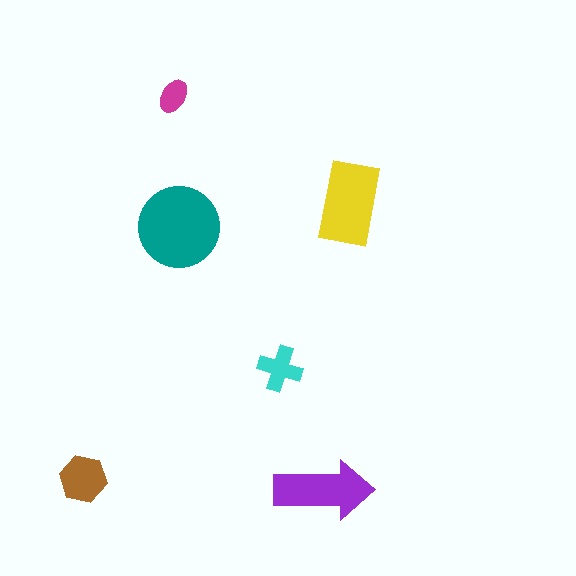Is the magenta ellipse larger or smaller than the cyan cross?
Smaller.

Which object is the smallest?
The magenta ellipse.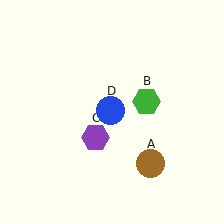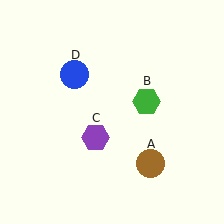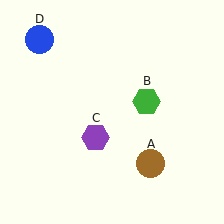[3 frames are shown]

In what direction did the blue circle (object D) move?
The blue circle (object D) moved up and to the left.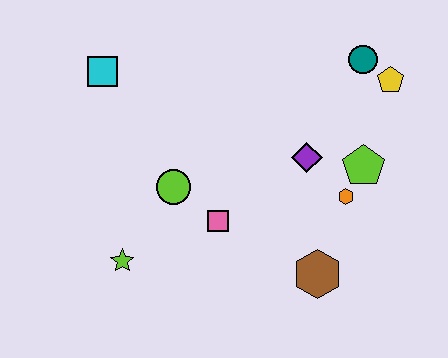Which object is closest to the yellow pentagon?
The teal circle is closest to the yellow pentagon.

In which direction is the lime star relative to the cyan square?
The lime star is below the cyan square.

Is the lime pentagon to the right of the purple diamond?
Yes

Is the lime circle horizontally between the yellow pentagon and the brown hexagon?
No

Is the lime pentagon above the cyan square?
No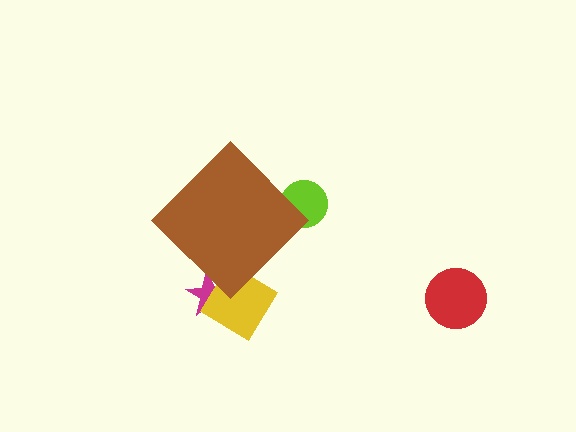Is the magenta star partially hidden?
Yes, the magenta star is partially hidden behind the brown diamond.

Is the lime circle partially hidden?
Yes, the lime circle is partially hidden behind the brown diamond.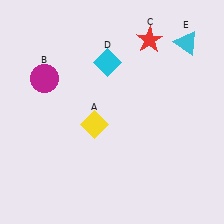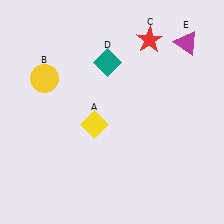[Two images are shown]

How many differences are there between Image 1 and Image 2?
There are 3 differences between the two images.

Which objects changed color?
B changed from magenta to yellow. D changed from cyan to teal. E changed from cyan to magenta.